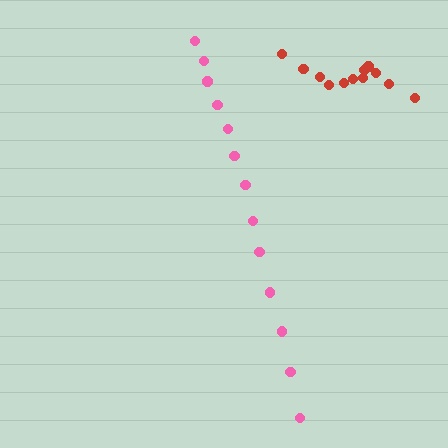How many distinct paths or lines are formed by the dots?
There are 2 distinct paths.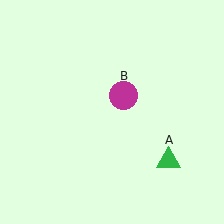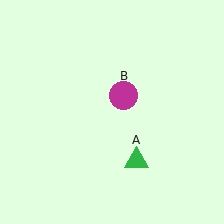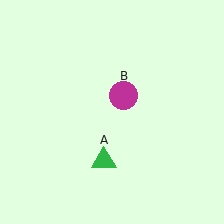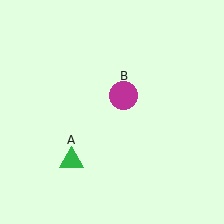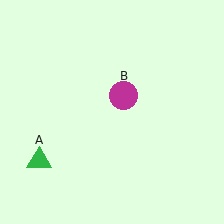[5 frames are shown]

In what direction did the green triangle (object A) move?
The green triangle (object A) moved left.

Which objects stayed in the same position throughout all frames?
Magenta circle (object B) remained stationary.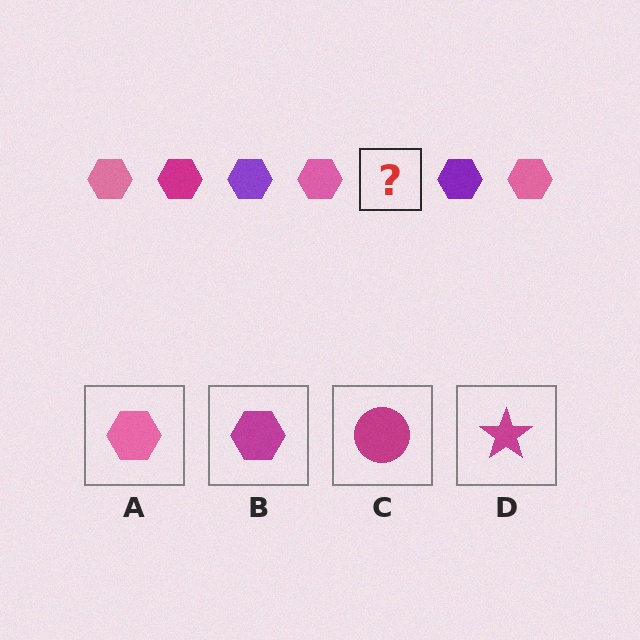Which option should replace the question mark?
Option B.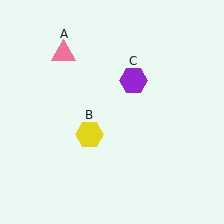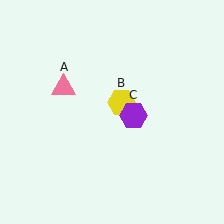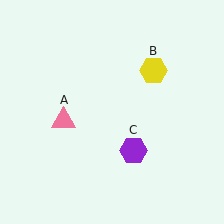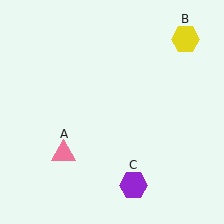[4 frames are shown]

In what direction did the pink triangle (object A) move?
The pink triangle (object A) moved down.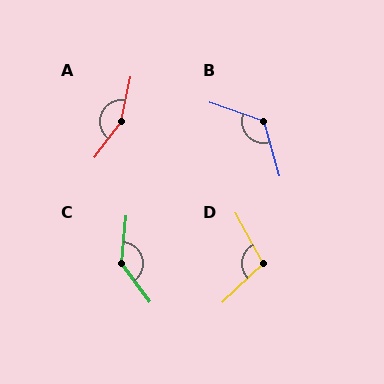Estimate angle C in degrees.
Approximately 138 degrees.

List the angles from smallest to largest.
D (105°), B (125°), C (138°), A (155°).